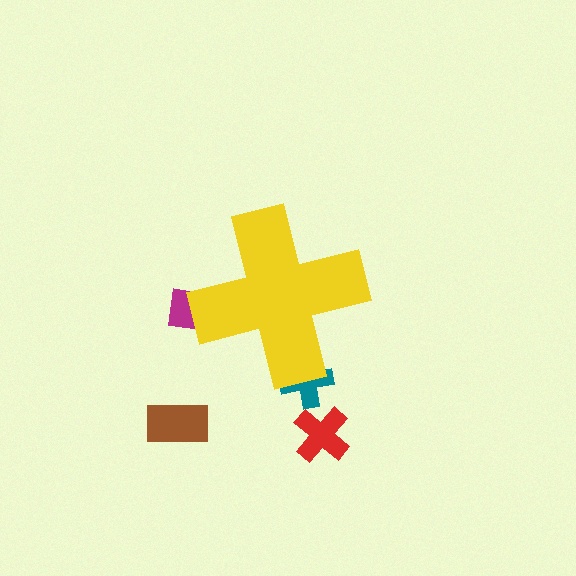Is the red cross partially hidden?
No, the red cross is fully visible.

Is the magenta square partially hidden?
Yes, the magenta square is partially hidden behind the yellow cross.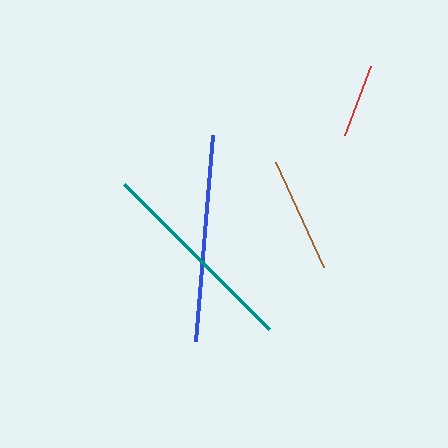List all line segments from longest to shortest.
From longest to shortest: blue, teal, brown, red.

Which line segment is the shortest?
The red line is the shortest at approximately 74 pixels.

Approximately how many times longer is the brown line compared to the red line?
The brown line is approximately 1.6 times the length of the red line.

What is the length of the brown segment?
The brown segment is approximately 116 pixels long.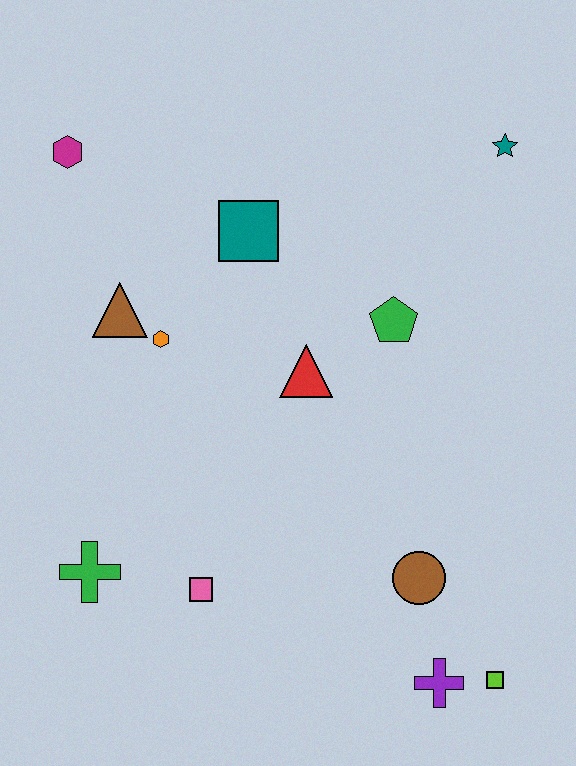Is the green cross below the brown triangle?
Yes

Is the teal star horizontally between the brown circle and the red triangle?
No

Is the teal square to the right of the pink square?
Yes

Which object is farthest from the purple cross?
The magenta hexagon is farthest from the purple cross.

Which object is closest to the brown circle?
The purple cross is closest to the brown circle.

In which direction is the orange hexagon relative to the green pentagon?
The orange hexagon is to the left of the green pentagon.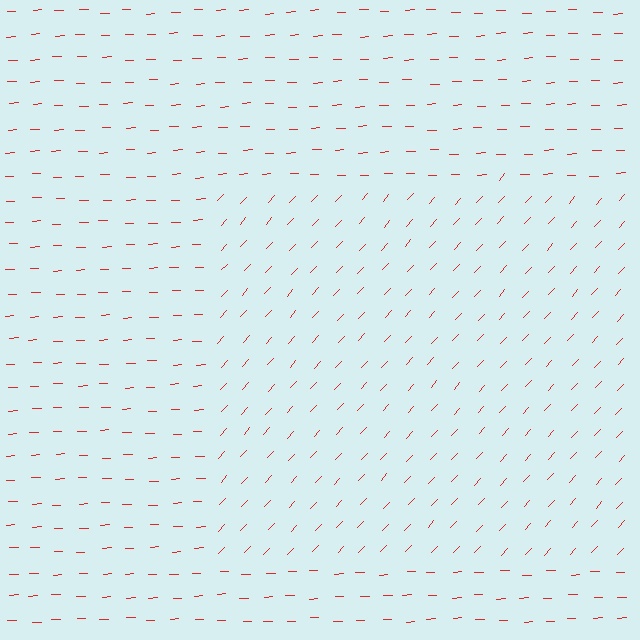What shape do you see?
I see a rectangle.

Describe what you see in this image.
The image is filled with small red line segments. A rectangle region in the image has lines oriented differently from the surrounding lines, creating a visible texture boundary.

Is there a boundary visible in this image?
Yes, there is a texture boundary formed by a change in line orientation.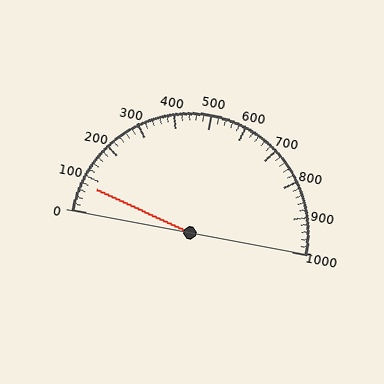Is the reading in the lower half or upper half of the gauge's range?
The reading is in the lower half of the range (0 to 1000).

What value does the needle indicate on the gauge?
The needle indicates approximately 80.